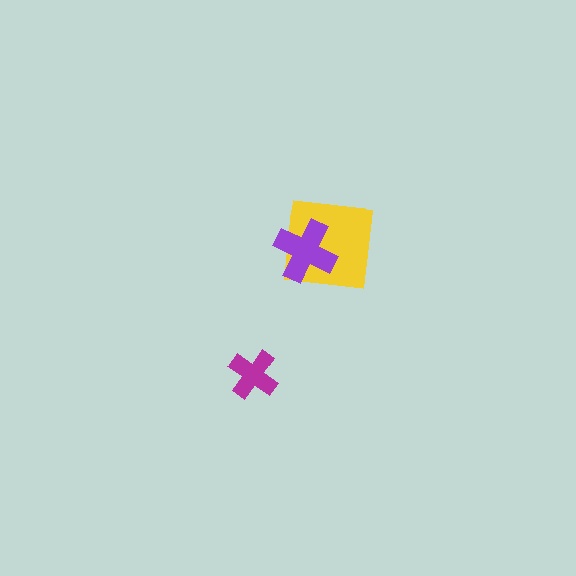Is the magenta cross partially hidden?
No, no other shape covers it.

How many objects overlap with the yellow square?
1 object overlaps with the yellow square.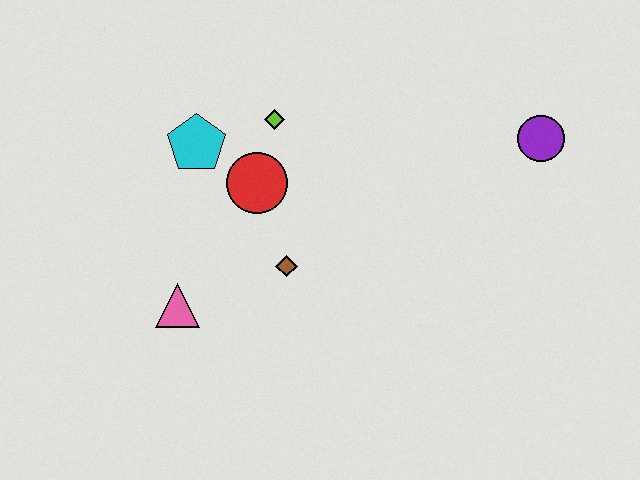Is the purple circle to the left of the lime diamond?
No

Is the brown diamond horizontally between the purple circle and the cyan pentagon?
Yes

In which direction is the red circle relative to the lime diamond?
The red circle is below the lime diamond.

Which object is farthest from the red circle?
The purple circle is farthest from the red circle.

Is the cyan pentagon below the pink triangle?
No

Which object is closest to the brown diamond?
The red circle is closest to the brown diamond.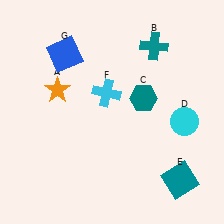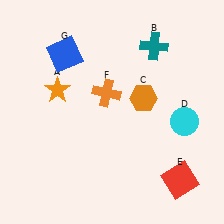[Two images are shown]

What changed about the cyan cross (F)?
In Image 1, F is cyan. In Image 2, it changed to orange.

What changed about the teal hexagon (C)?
In Image 1, C is teal. In Image 2, it changed to orange.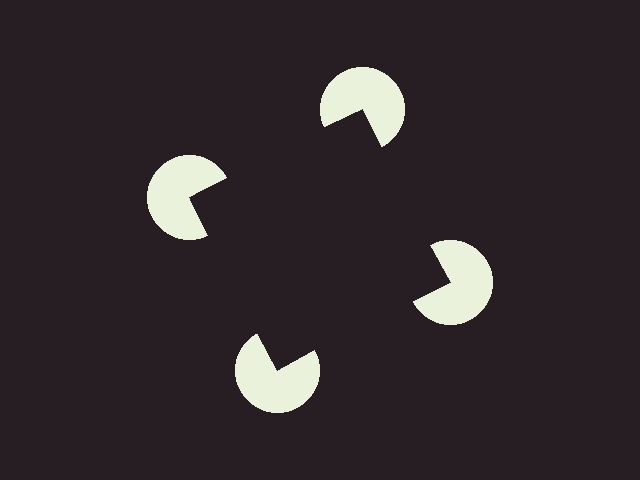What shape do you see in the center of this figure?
An illusory square — its edges are inferred from the aligned wedge cuts in the pac-man discs, not physically drawn.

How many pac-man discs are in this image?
There are 4 — one at each vertex of the illusory square.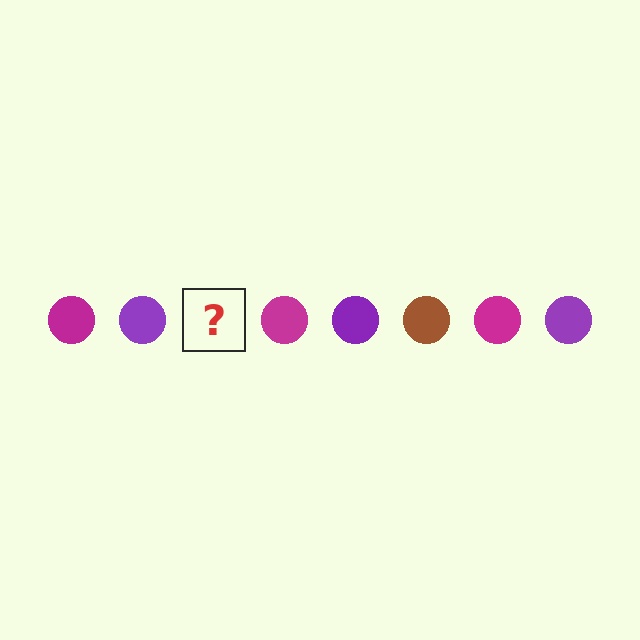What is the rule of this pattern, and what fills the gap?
The rule is that the pattern cycles through magenta, purple, brown circles. The gap should be filled with a brown circle.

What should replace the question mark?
The question mark should be replaced with a brown circle.